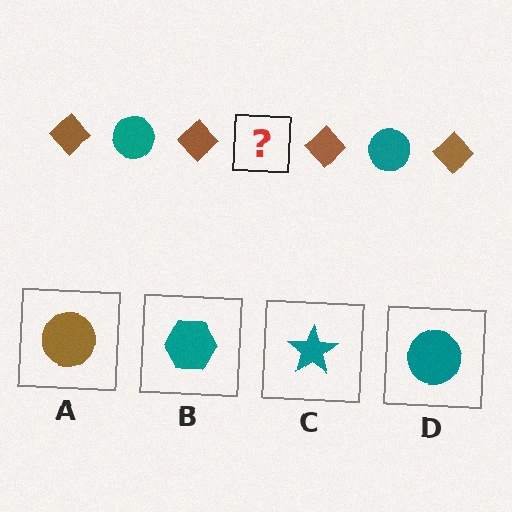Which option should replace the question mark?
Option D.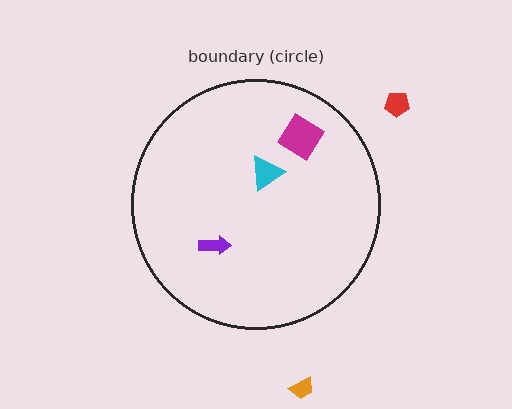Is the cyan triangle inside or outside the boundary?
Inside.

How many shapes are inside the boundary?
3 inside, 2 outside.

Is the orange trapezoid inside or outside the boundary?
Outside.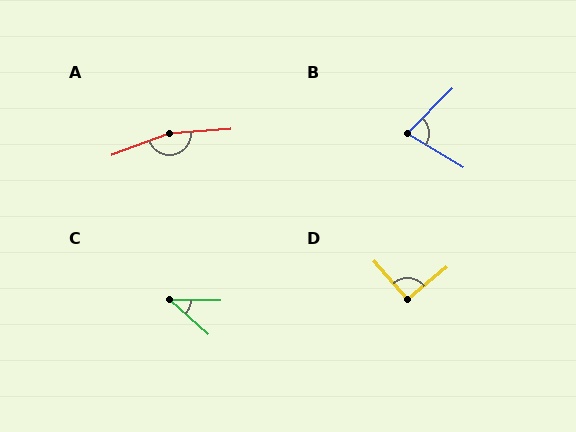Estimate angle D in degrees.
Approximately 91 degrees.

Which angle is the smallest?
C, at approximately 41 degrees.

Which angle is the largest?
A, at approximately 164 degrees.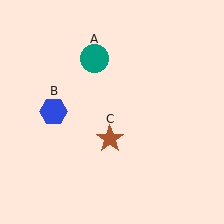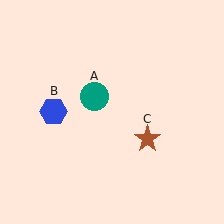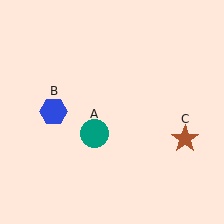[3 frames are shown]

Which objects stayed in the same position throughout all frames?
Blue hexagon (object B) remained stationary.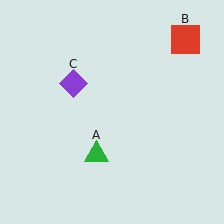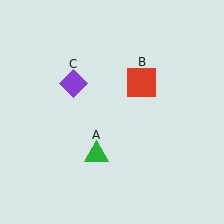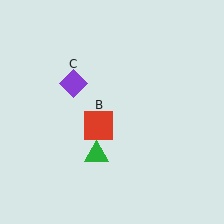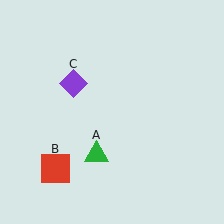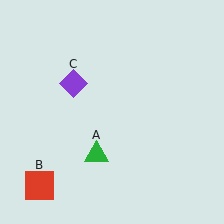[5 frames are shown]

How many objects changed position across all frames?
1 object changed position: red square (object B).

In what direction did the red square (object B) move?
The red square (object B) moved down and to the left.